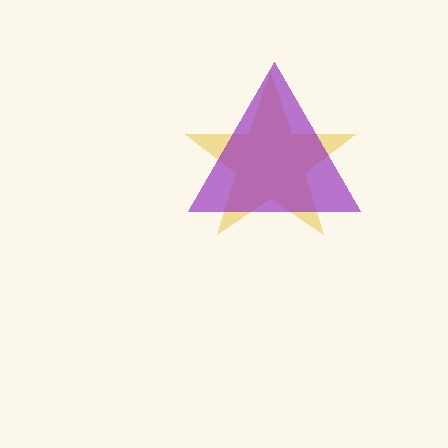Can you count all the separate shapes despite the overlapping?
Yes, there are 2 separate shapes.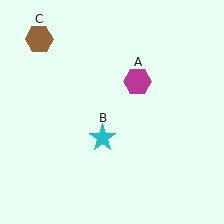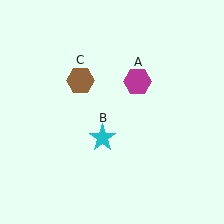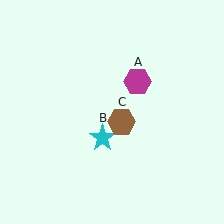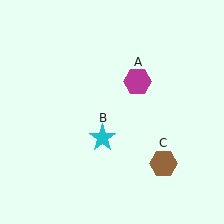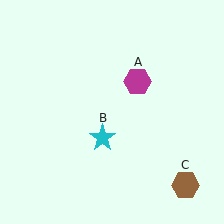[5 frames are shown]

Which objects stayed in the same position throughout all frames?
Magenta hexagon (object A) and cyan star (object B) remained stationary.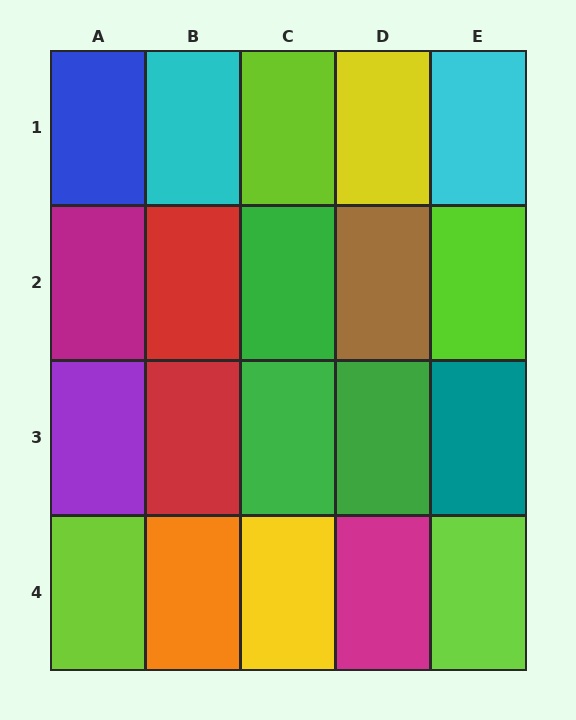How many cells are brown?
1 cell is brown.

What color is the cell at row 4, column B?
Orange.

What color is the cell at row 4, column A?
Lime.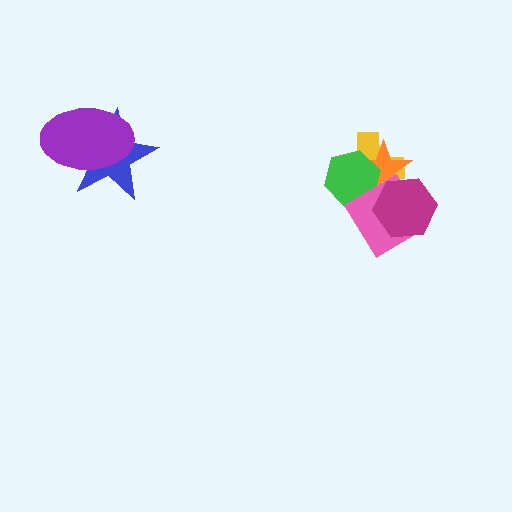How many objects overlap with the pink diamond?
4 objects overlap with the pink diamond.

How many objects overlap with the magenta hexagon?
3 objects overlap with the magenta hexagon.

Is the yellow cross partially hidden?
Yes, it is partially covered by another shape.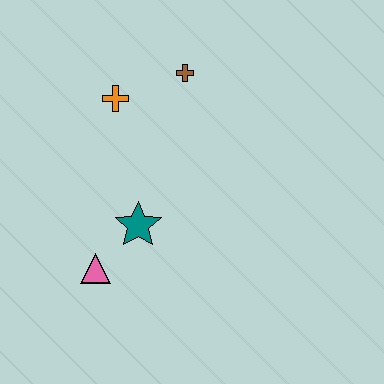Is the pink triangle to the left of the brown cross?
Yes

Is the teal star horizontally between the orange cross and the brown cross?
Yes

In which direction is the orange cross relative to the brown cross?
The orange cross is to the left of the brown cross.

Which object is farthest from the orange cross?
The pink triangle is farthest from the orange cross.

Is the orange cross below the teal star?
No